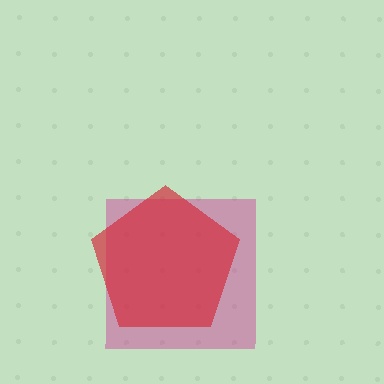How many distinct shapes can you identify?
There are 2 distinct shapes: a magenta square, a red pentagon.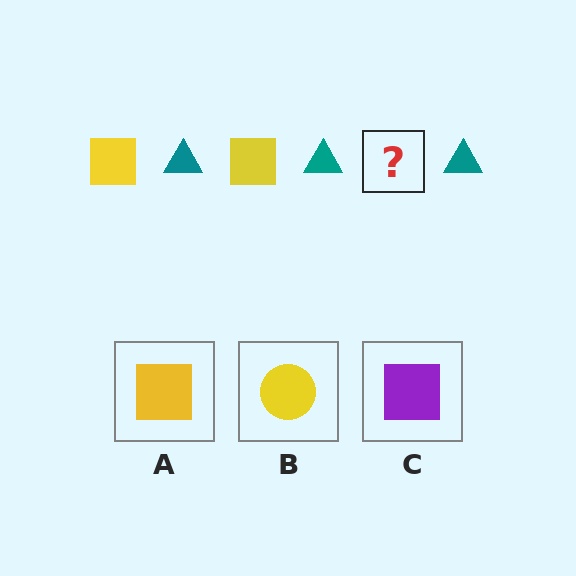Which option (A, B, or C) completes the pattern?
A.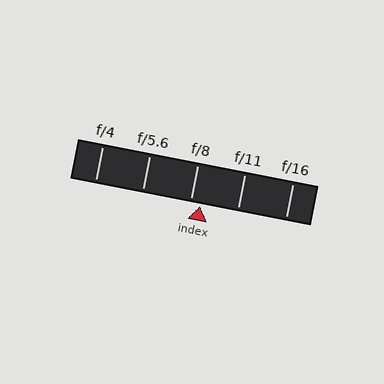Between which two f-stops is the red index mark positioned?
The index mark is between f/8 and f/11.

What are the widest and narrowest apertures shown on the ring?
The widest aperture shown is f/4 and the narrowest is f/16.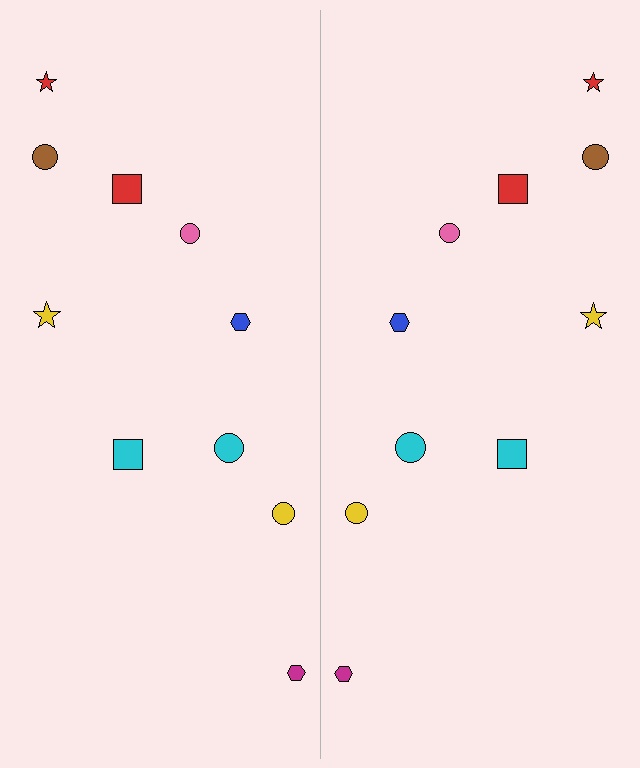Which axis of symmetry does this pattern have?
The pattern has a vertical axis of symmetry running through the center of the image.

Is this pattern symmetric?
Yes, this pattern has bilateral (reflection) symmetry.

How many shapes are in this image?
There are 20 shapes in this image.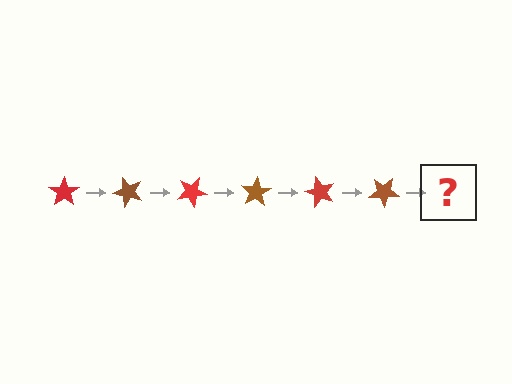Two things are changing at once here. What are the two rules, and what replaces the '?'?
The two rules are that it rotates 50 degrees each step and the color cycles through red and brown. The '?' should be a red star, rotated 300 degrees from the start.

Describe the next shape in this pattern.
It should be a red star, rotated 300 degrees from the start.